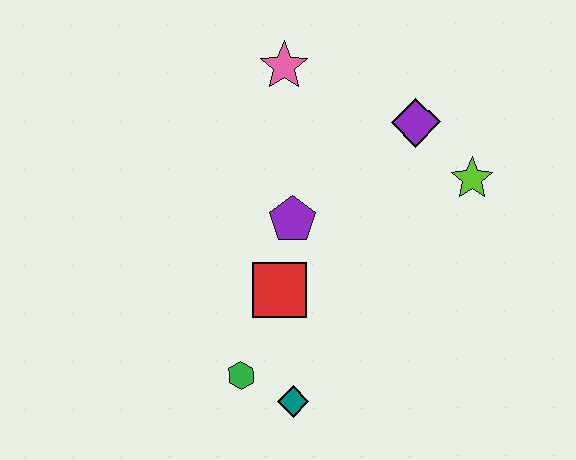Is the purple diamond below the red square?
No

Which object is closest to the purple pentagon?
The red square is closest to the purple pentagon.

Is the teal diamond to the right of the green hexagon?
Yes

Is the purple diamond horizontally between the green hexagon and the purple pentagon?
No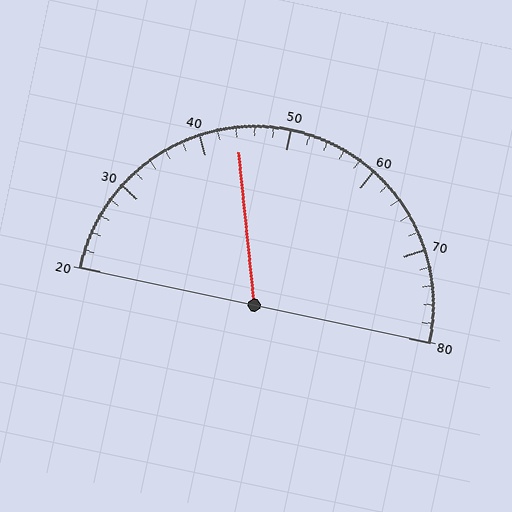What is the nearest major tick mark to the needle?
The nearest major tick mark is 40.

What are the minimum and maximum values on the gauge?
The gauge ranges from 20 to 80.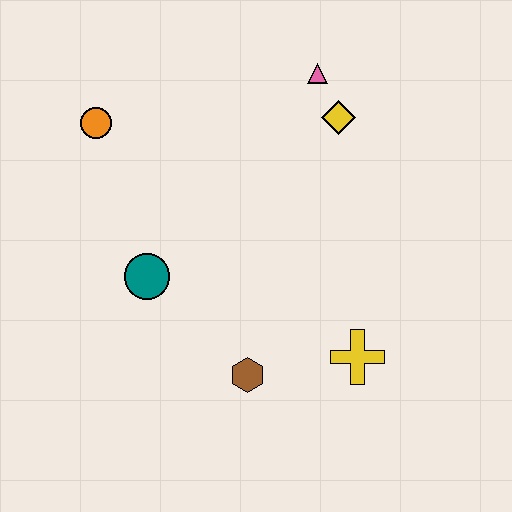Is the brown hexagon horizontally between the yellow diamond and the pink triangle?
No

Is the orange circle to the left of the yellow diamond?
Yes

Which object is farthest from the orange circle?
The yellow cross is farthest from the orange circle.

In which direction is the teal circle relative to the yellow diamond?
The teal circle is to the left of the yellow diamond.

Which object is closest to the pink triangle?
The yellow diamond is closest to the pink triangle.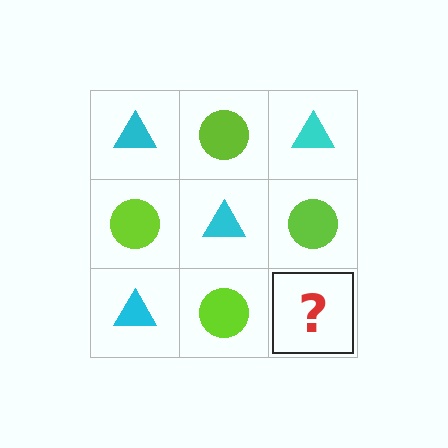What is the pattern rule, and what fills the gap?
The rule is that it alternates cyan triangle and lime circle in a checkerboard pattern. The gap should be filled with a cyan triangle.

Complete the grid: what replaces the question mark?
The question mark should be replaced with a cyan triangle.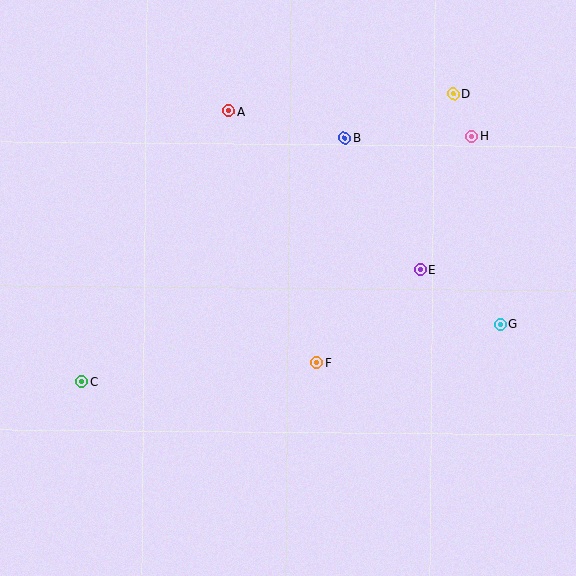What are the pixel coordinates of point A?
Point A is at (228, 111).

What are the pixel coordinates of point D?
Point D is at (453, 94).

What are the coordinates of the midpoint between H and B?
The midpoint between H and B is at (409, 137).